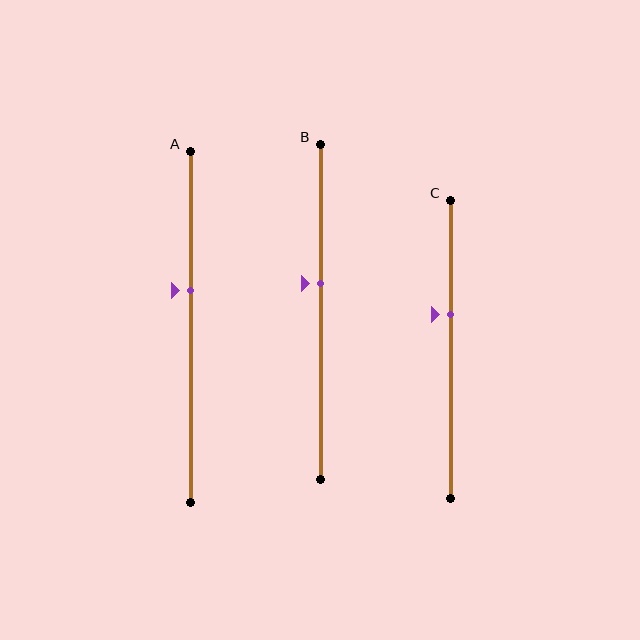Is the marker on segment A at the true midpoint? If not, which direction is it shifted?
No, the marker on segment A is shifted upward by about 10% of the segment length.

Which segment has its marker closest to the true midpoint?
Segment B has its marker closest to the true midpoint.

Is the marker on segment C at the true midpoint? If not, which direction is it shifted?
No, the marker on segment C is shifted upward by about 12% of the segment length.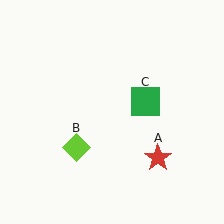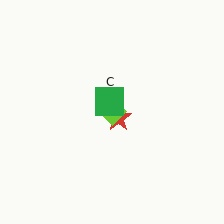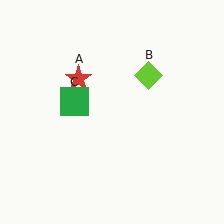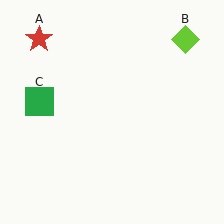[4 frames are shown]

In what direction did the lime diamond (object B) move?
The lime diamond (object B) moved up and to the right.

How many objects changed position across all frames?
3 objects changed position: red star (object A), lime diamond (object B), green square (object C).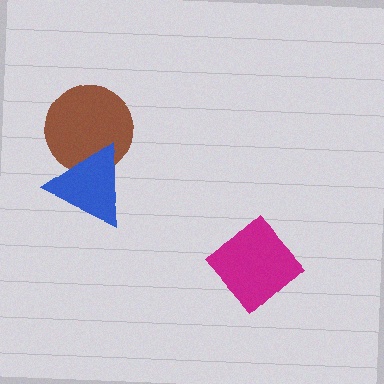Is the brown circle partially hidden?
Yes, it is partially covered by another shape.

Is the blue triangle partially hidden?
No, no other shape covers it.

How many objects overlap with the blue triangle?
1 object overlaps with the blue triangle.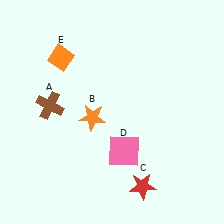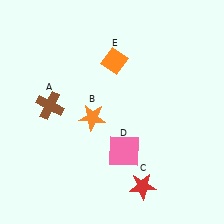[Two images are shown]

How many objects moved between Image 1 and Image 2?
1 object moved between the two images.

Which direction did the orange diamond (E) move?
The orange diamond (E) moved right.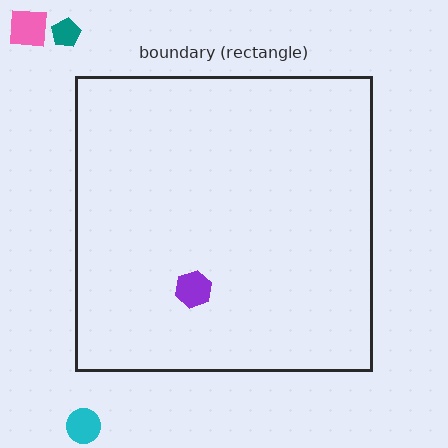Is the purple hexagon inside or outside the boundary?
Inside.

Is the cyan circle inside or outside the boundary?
Outside.